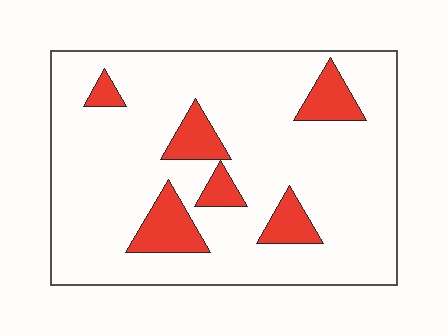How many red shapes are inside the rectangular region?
6.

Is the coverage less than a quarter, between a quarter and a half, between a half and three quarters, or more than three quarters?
Less than a quarter.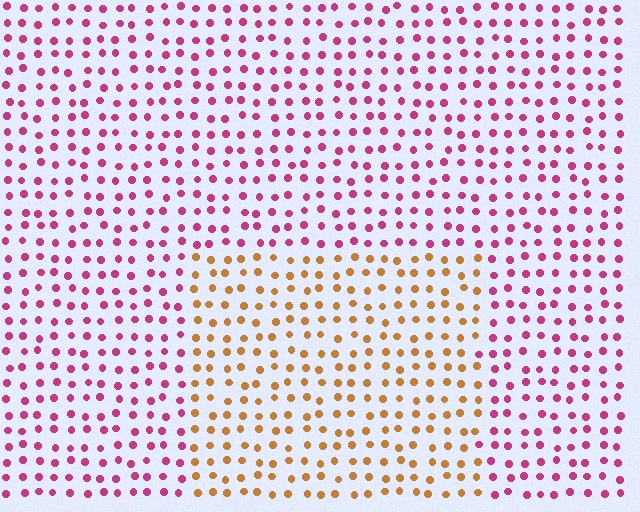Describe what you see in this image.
The image is filled with small magenta elements in a uniform arrangement. A rectangle-shaped region is visible where the elements are tinted to a slightly different hue, forming a subtle color boundary.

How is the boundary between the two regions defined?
The boundary is defined purely by a slight shift in hue (about 65 degrees). Spacing, size, and orientation are identical on both sides.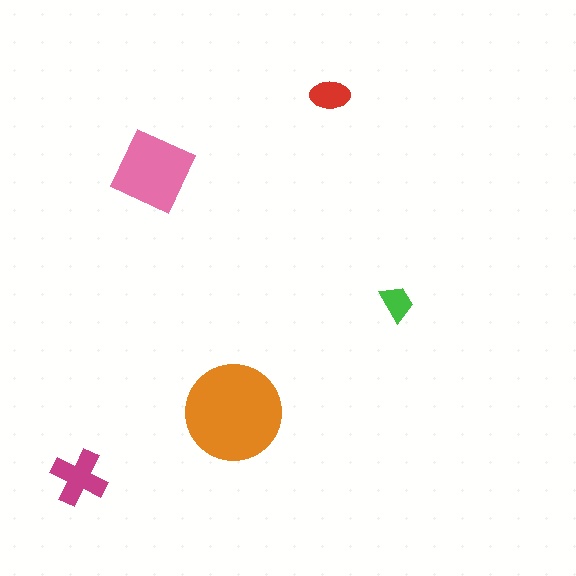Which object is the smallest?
The green trapezoid.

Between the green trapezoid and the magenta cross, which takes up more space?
The magenta cross.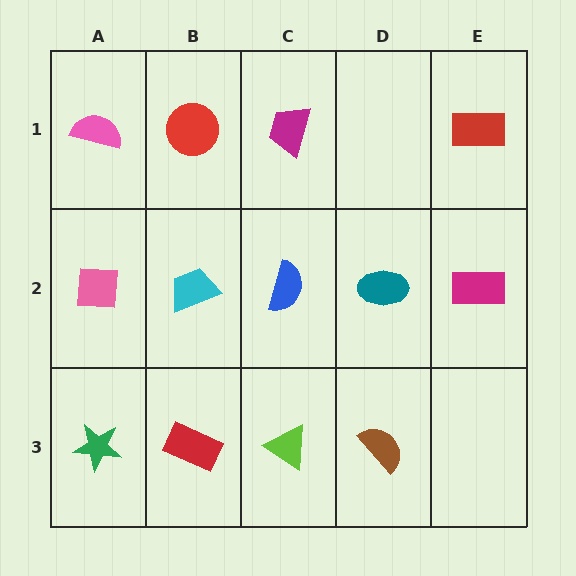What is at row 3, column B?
A red rectangle.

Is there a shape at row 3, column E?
No, that cell is empty.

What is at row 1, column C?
A magenta trapezoid.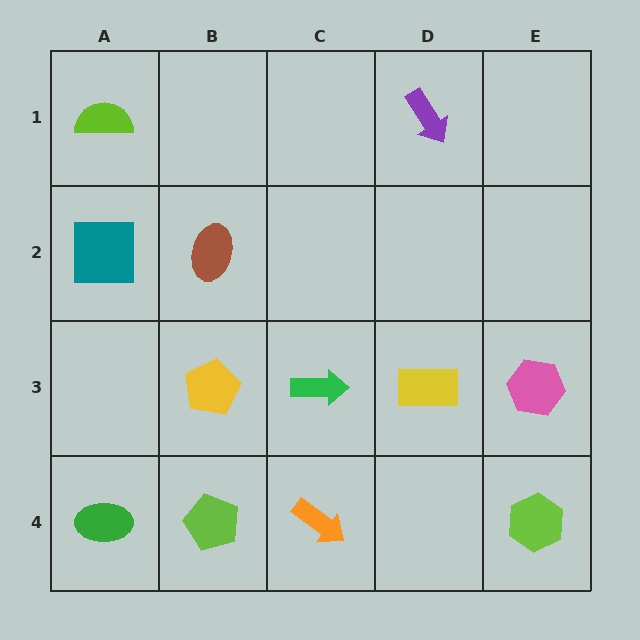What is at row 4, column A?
A green ellipse.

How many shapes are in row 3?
4 shapes.